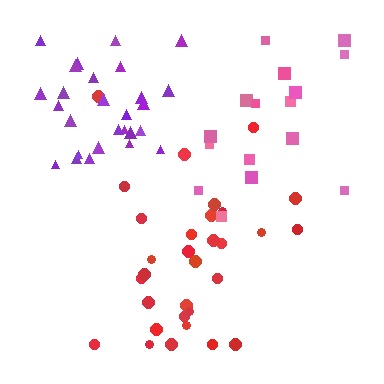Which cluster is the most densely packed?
Purple.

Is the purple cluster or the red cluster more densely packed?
Purple.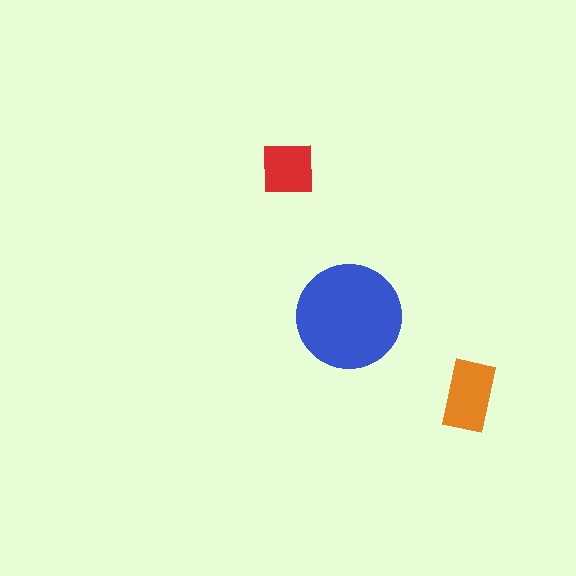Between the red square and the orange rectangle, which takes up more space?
The orange rectangle.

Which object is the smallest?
The red square.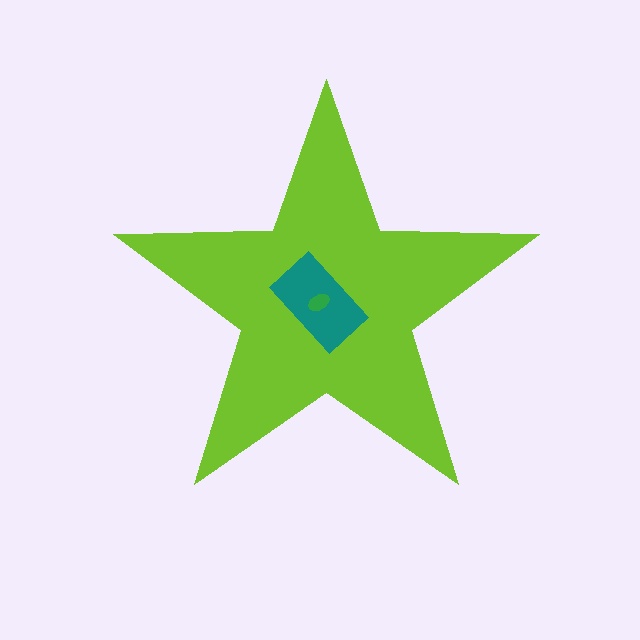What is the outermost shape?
The lime star.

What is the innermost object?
The green ellipse.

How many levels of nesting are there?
3.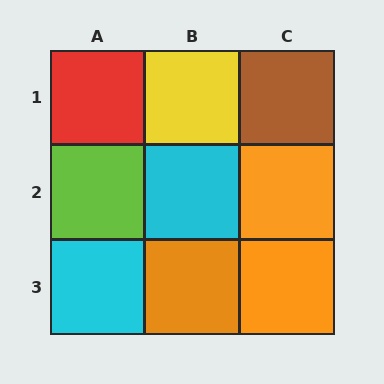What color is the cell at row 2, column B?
Cyan.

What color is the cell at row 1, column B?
Yellow.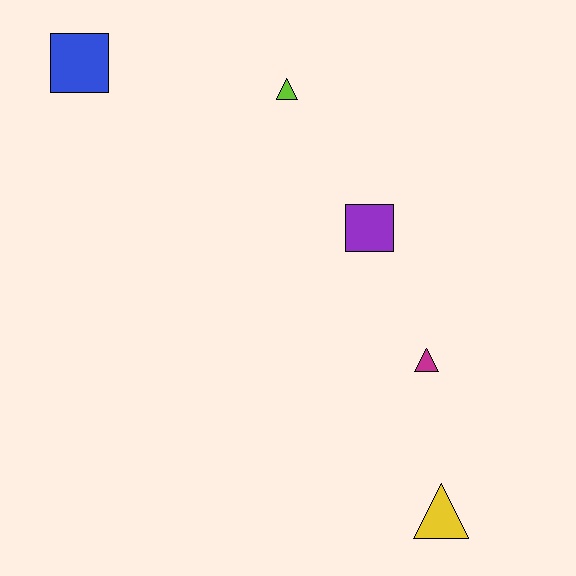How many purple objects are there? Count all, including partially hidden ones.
There is 1 purple object.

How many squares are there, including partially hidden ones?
There are 2 squares.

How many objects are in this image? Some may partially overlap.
There are 5 objects.